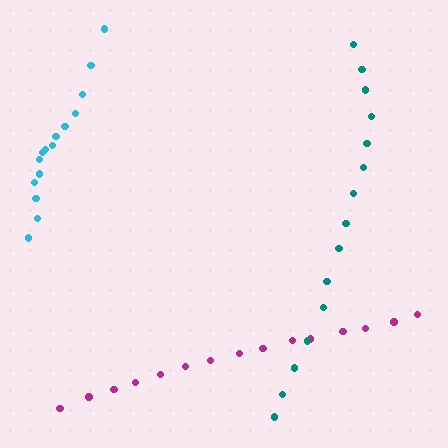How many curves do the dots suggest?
There are 3 distinct paths.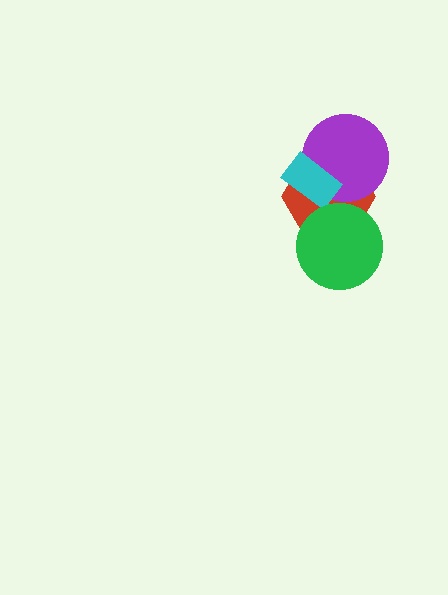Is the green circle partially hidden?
No, no other shape covers it.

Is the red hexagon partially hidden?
Yes, it is partially covered by another shape.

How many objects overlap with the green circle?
1 object overlaps with the green circle.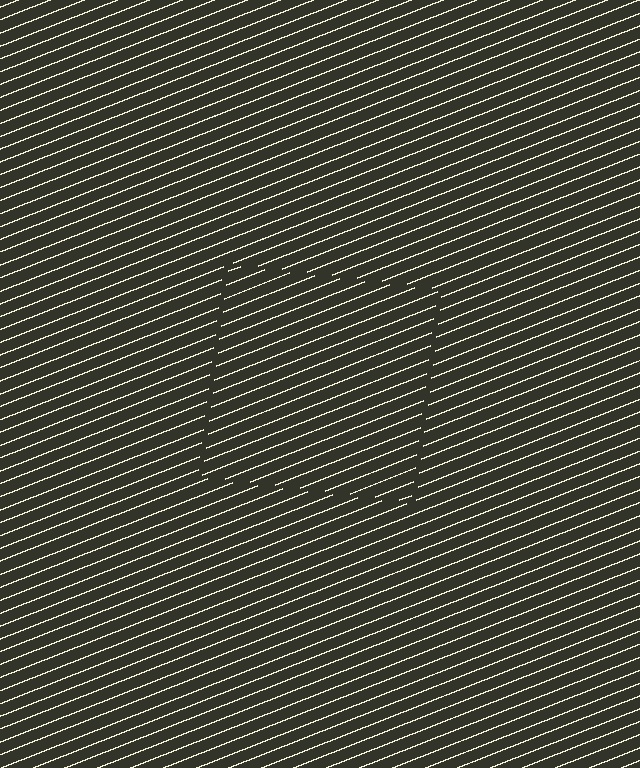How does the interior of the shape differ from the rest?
The interior of the shape contains the same grating, shifted by half a period — the contour is defined by the phase discontinuity where line-ends from the inner and outer gratings abut.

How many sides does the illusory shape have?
4 sides — the line-ends trace a square.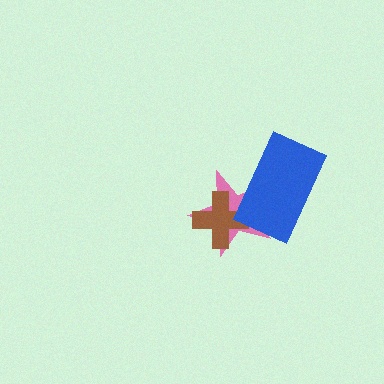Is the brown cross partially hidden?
Yes, it is partially covered by another shape.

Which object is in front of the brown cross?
The blue rectangle is in front of the brown cross.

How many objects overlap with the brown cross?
2 objects overlap with the brown cross.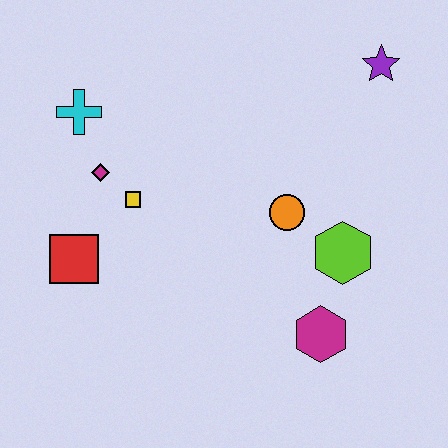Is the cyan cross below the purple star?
Yes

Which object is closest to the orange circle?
The lime hexagon is closest to the orange circle.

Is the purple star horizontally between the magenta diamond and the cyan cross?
No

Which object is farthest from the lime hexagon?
The cyan cross is farthest from the lime hexagon.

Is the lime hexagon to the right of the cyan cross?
Yes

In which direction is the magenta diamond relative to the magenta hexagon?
The magenta diamond is to the left of the magenta hexagon.